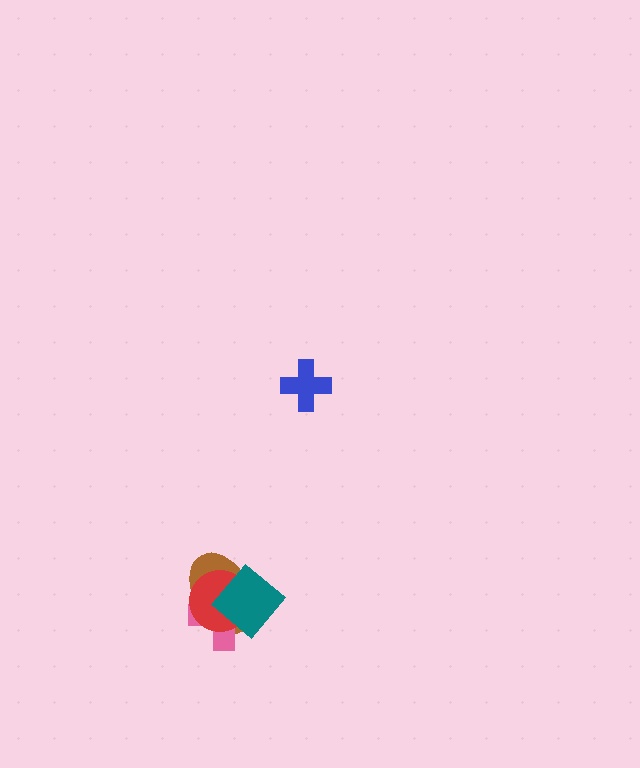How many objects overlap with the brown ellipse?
3 objects overlap with the brown ellipse.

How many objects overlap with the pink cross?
3 objects overlap with the pink cross.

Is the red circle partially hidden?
Yes, it is partially covered by another shape.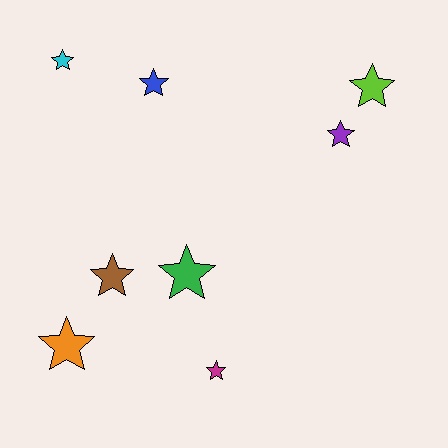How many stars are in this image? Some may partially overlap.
There are 8 stars.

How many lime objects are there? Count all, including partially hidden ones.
There is 1 lime object.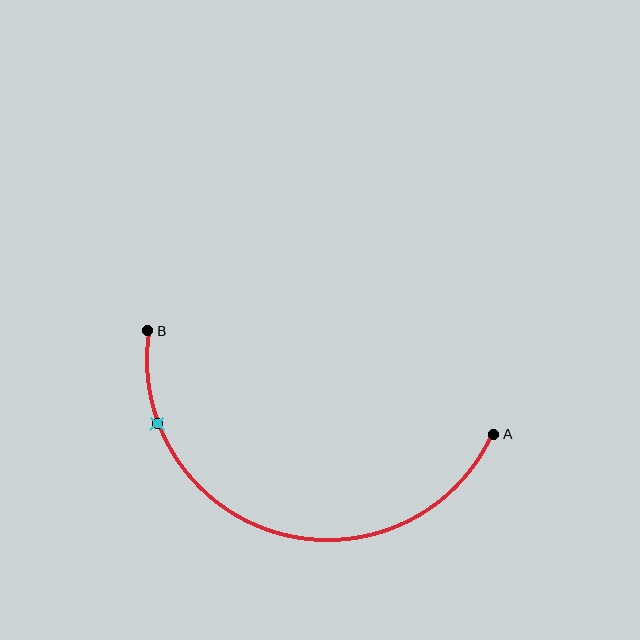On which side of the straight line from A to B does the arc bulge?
The arc bulges below the straight line connecting A and B.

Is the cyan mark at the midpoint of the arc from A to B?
No. The cyan mark lies on the arc but is closer to endpoint B. The arc midpoint would be at the point on the curve equidistant along the arc from both A and B.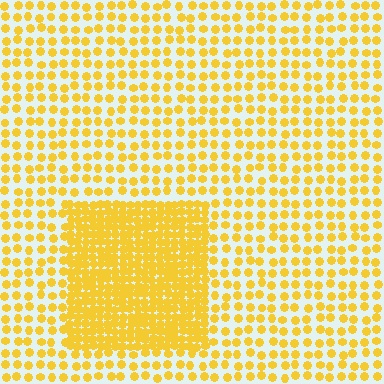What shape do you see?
I see a rectangle.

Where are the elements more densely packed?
The elements are more densely packed inside the rectangle boundary.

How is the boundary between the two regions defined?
The boundary is defined by a change in element density (approximately 2.4x ratio). All elements are the same color, size, and shape.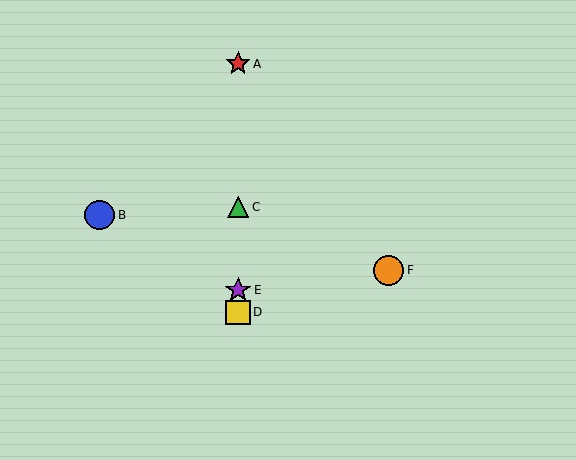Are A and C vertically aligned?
Yes, both are at x≈238.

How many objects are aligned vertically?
4 objects (A, C, D, E) are aligned vertically.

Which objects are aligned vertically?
Objects A, C, D, E are aligned vertically.